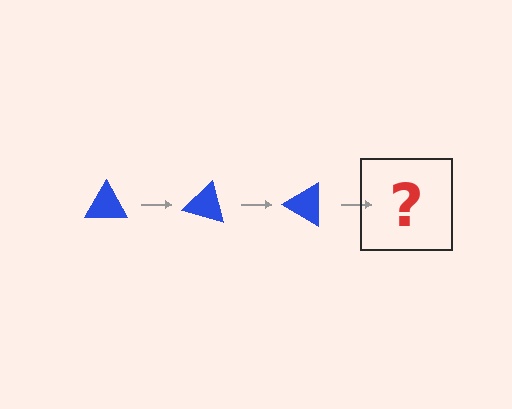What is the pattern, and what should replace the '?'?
The pattern is that the triangle rotates 15 degrees each step. The '?' should be a blue triangle rotated 45 degrees.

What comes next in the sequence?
The next element should be a blue triangle rotated 45 degrees.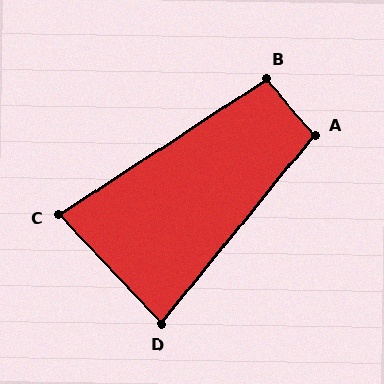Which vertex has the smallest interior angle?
C, at approximately 80 degrees.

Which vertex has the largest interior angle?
A, at approximately 100 degrees.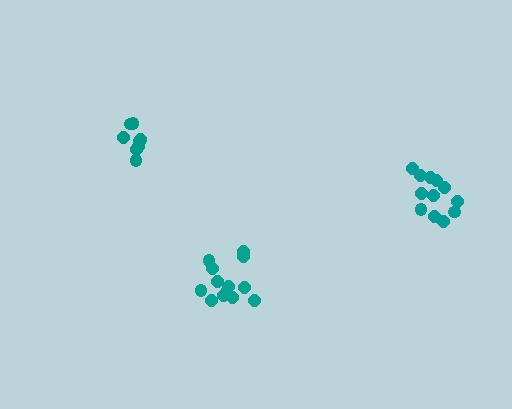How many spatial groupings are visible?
There are 3 spatial groupings.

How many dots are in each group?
Group 1: 13 dots, Group 2: 12 dots, Group 3: 8 dots (33 total).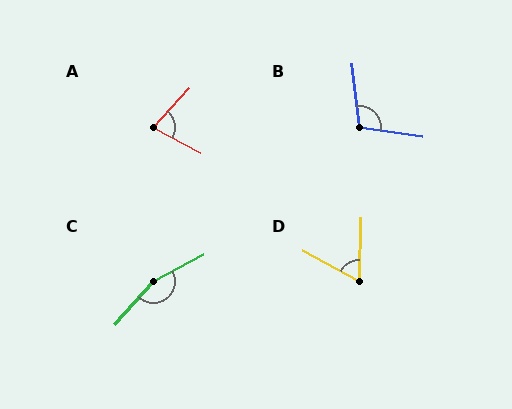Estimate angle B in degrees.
Approximately 105 degrees.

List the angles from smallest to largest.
D (62°), A (75°), B (105°), C (161°).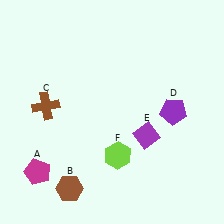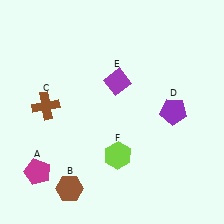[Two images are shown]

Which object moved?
The purple diamond (E) moved up.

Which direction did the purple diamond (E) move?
The purple diamond (E) moved up.